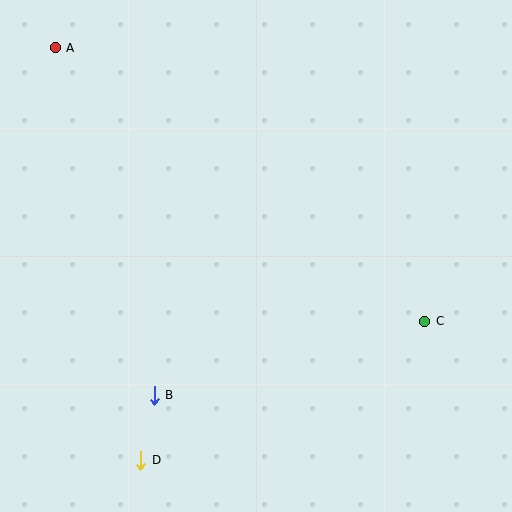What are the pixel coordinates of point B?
Point B is at (154, 395).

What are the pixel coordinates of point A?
Point A is at (55, 48).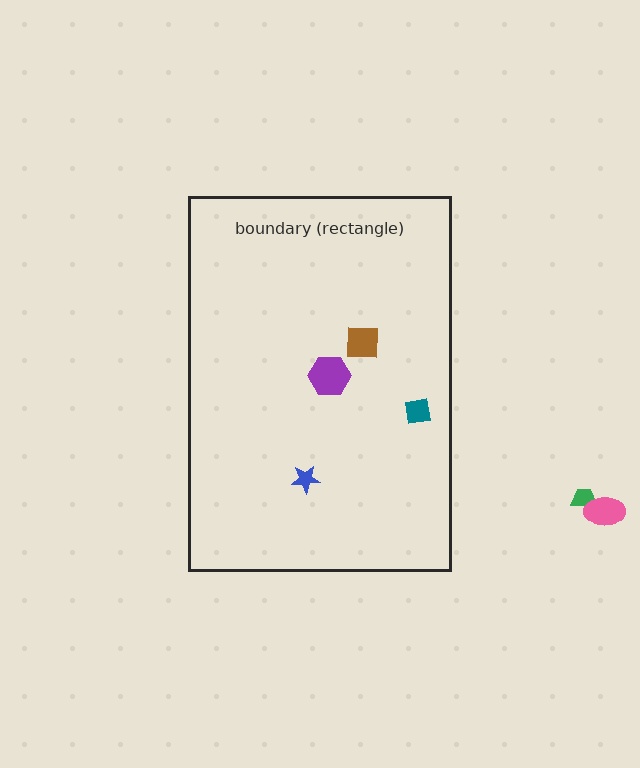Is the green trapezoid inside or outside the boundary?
Outside.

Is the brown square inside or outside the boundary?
Inside.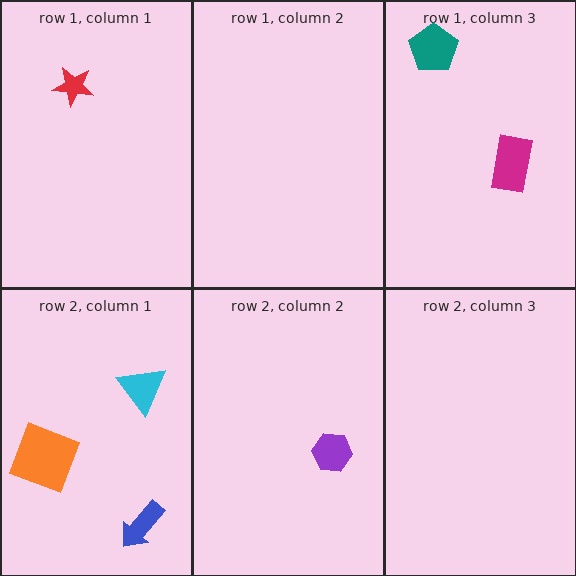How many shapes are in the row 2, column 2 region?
1.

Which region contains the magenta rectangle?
The row 1, column 3 region.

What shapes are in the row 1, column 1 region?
The red star.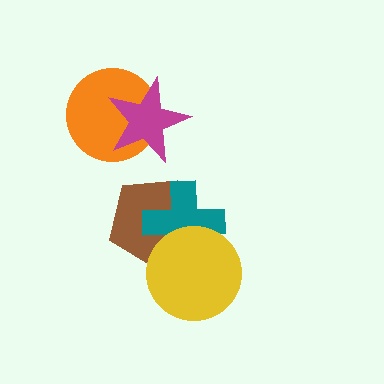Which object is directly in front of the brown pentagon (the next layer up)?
The teal cross is directly in front of the brown pentagon.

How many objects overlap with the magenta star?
1 object overlaps with the magenta star.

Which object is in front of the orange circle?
The magenta star is in front of the orange circle.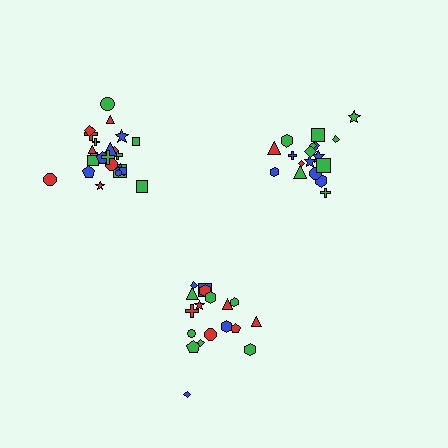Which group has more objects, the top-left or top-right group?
The top-left group.